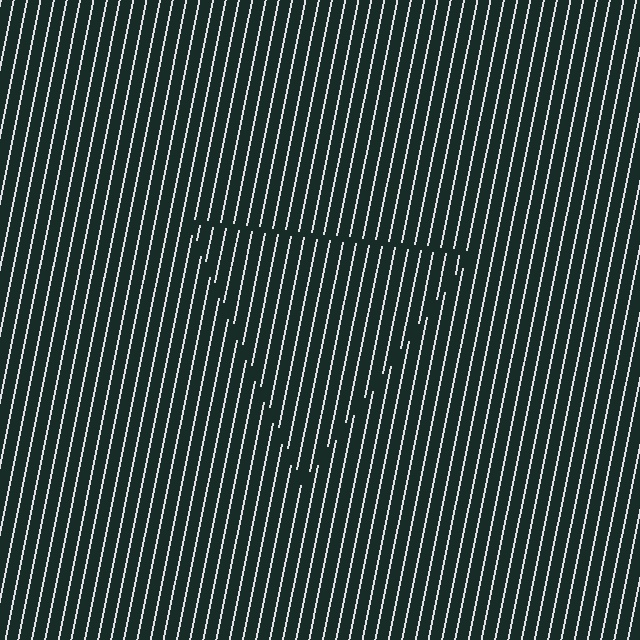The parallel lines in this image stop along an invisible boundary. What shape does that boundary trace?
An illusory triangle. The interior of the shape contains the same grating, shifted by half a period — the contour is defined by the phase discontinuity where line-ends from the inner and outer gratings abut.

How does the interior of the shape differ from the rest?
The interior of the shape contains the same grating, shifted by half a period — the contour is defined by the phase discontinuity where line-ends from the inner and outer gratings abut.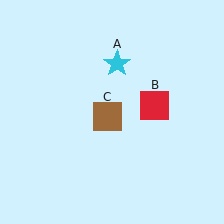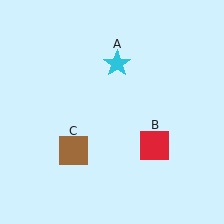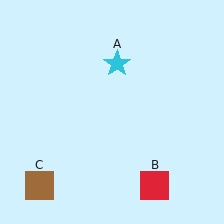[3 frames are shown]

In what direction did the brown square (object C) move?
The brown square (object C) moved down and to the left.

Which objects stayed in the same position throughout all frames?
Cyan star (object A) remained stationary.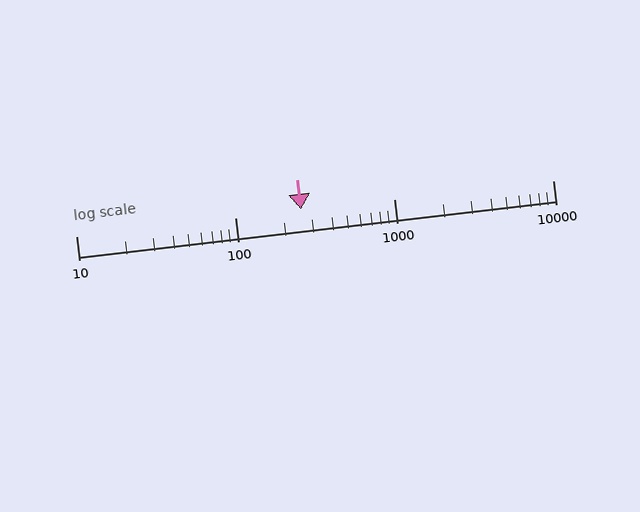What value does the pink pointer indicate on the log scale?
The pointer indicates approximately 260.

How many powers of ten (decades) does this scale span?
The scale spans 3 decades, from 10 to 10000.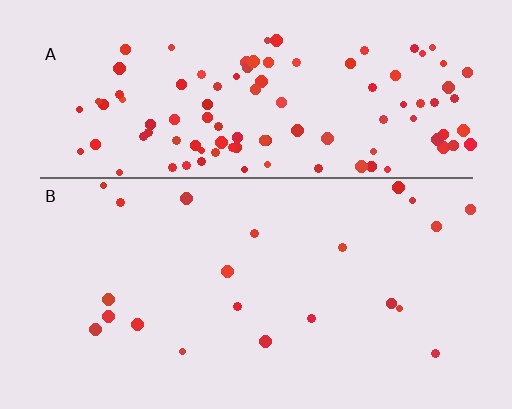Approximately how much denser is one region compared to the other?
Approximately 5.1× — region A over region B.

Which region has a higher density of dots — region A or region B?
A (the top).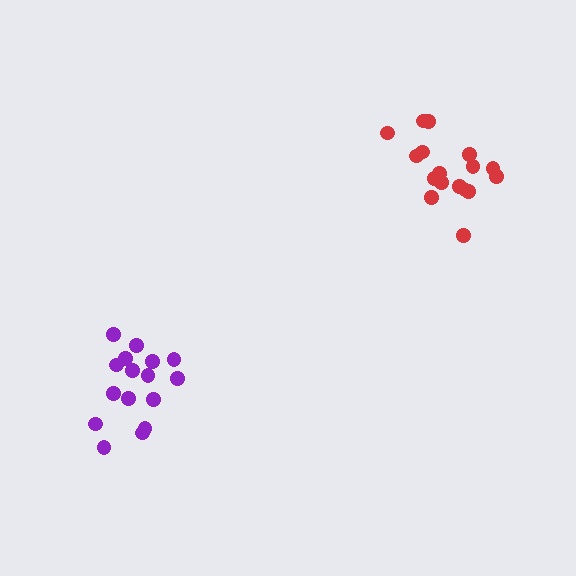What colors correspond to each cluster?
The clusters are colored: purple, red.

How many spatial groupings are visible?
There are 2 spatial groupings.